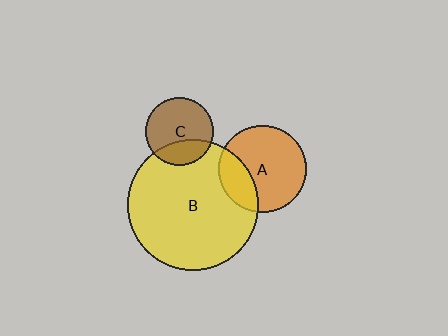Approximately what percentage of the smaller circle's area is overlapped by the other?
Approximately 25%.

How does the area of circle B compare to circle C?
Approximately 3.7 times.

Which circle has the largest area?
Circle B (yellow).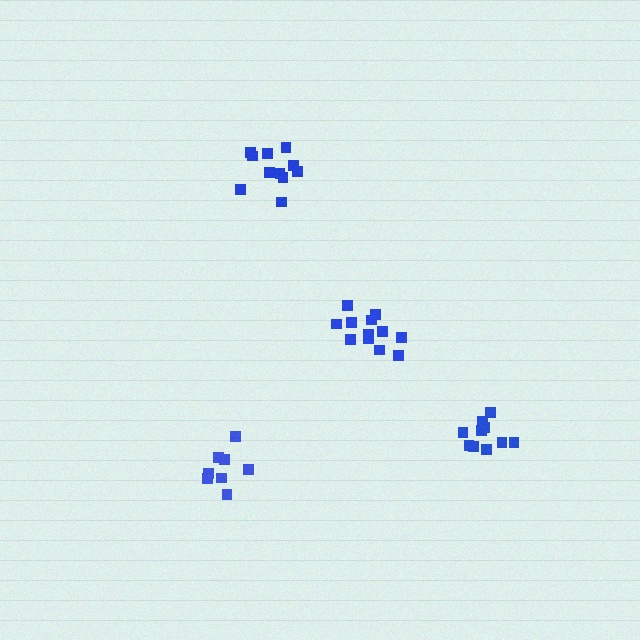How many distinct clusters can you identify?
There are 4 distinct clusters.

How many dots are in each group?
Group 1: 8 dots, Group 2: 10 dots, Group 3: 11 dots, Group 4: 12 dots (41 total).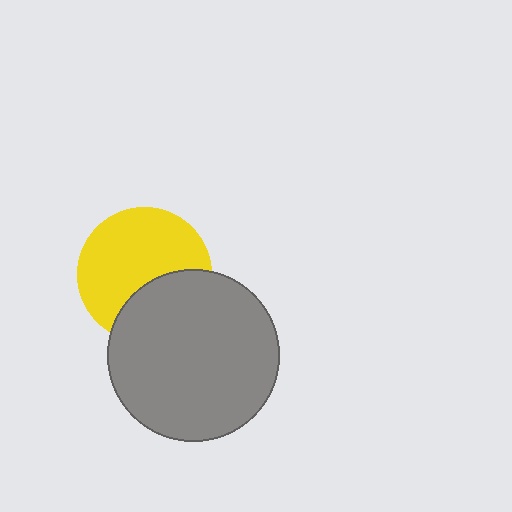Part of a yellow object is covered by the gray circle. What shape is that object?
It is a circle.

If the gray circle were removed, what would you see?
You would see the complete yellow circle.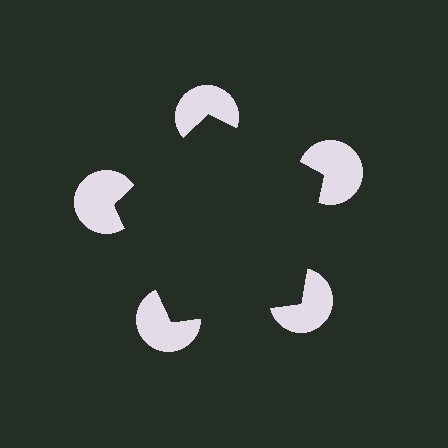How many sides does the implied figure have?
5 sides.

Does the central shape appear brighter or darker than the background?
It typically appears slightly darker than the background, even though no actual brightness change is drawn.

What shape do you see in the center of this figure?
An illusory pentagon — its edges are inferred from the aligned wedge cuts in the pac-man discs, not physically drawn.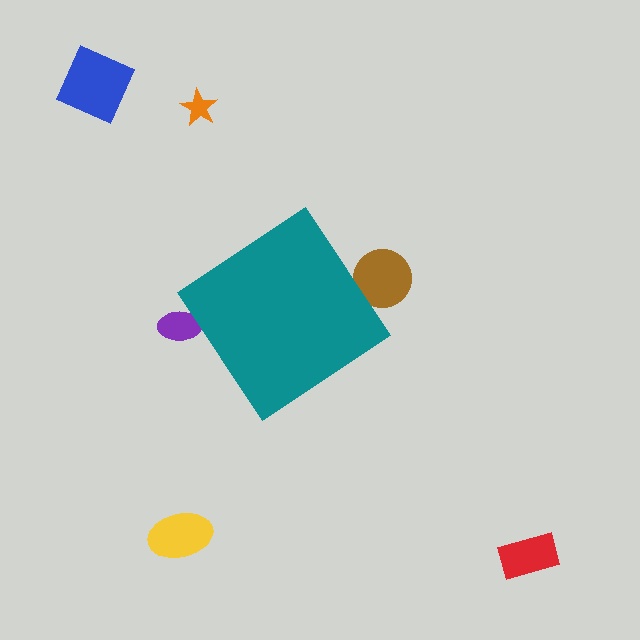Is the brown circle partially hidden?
Yes, the brown circle is partially hidden behind the teal diamond.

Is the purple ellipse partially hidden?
Yes, the purple ellipse is partially hidden behind the teal diamond.